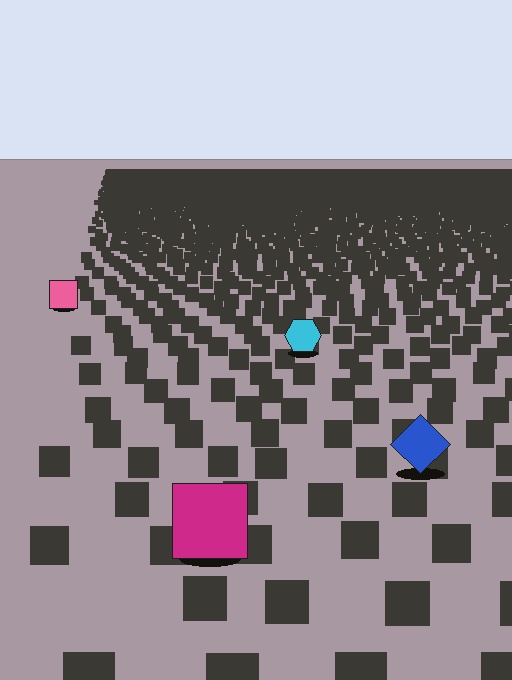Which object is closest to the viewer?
The magenta square is closest. The texture marks near it are larger and more spread out.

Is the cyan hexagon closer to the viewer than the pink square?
Yes. The cyan hexagon is closer — you can tell from the texture gradient: the ground texture is coarser near it.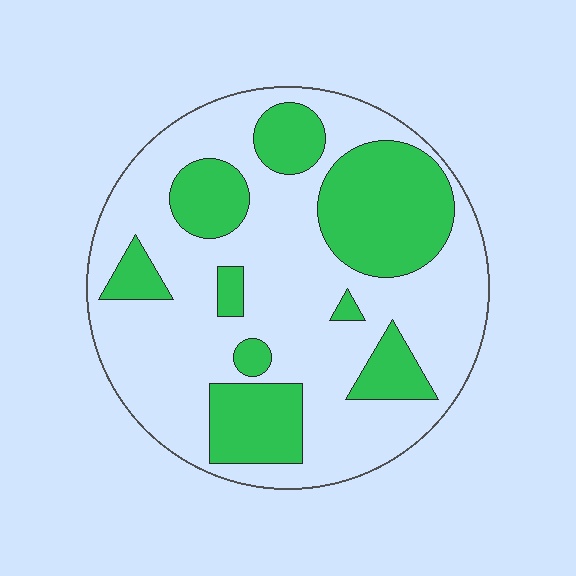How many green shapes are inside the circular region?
9.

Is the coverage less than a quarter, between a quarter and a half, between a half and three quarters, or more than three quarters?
Between a quarter and a half.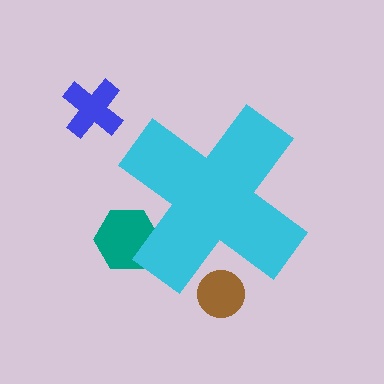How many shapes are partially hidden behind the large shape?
2 shapes are partially hidden.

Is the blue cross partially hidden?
No, the blue cross is fully visible.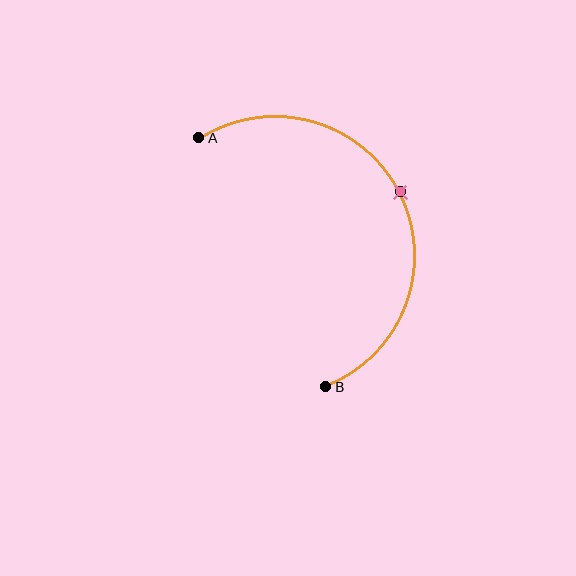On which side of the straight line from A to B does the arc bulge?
The arc bulges to the right of the straight line connecting A and B.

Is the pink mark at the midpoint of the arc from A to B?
Yes. The pink mark lies on the arc at equal arc-length from both A and B — it is the arc midpoint.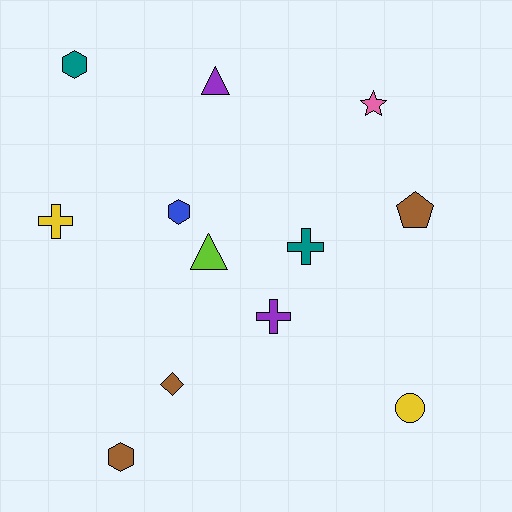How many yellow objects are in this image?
There are 2 yellow objects.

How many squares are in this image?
There are no squares.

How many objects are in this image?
There are 12 objects.